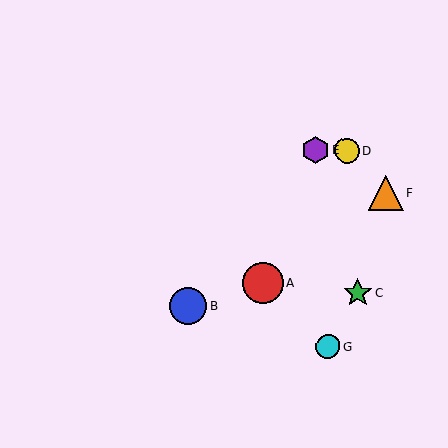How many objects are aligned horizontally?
2 objects (D, E) are aligned horizontally.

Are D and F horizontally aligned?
No, D is at y≈151 and F is at y≈193.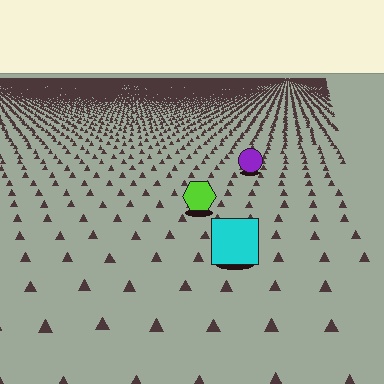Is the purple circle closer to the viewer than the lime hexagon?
No. The lime hexagon is closer — you can tell from the texture gradient: the ground texture is coarser near it.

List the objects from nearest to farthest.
From nearest to farthest: the cyan square, the lime hexagon, the purple circle.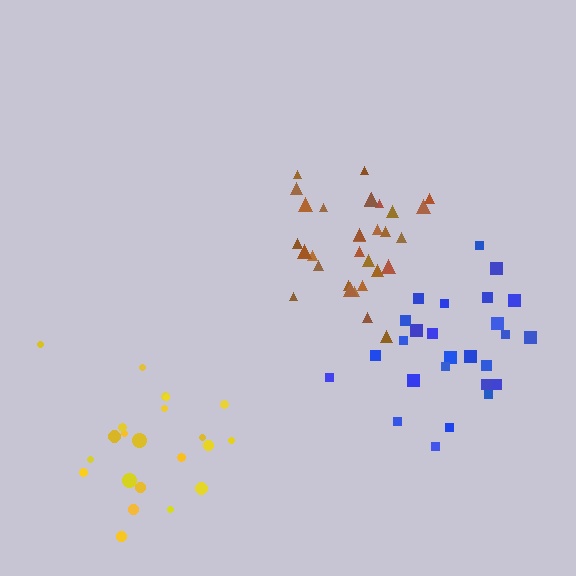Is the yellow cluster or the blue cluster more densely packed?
Blue.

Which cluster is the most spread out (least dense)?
Yellow.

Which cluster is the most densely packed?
Brown.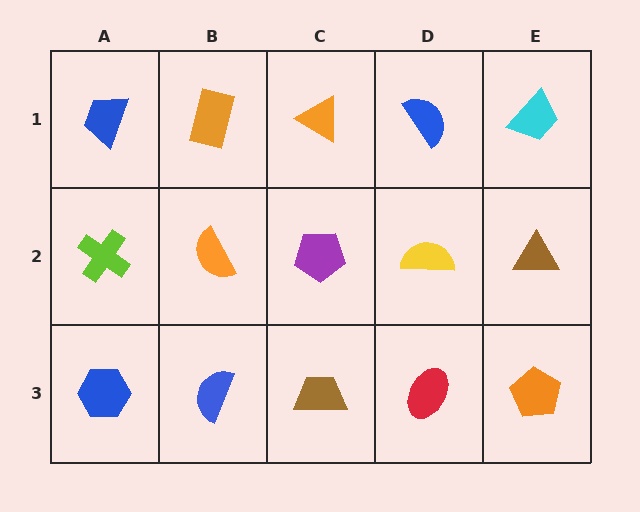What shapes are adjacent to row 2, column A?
A blue trapezoid (row 1, column A), a blue hexagon (row 3, column A), an orange semicircle (row 2, column B).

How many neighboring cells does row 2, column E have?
3.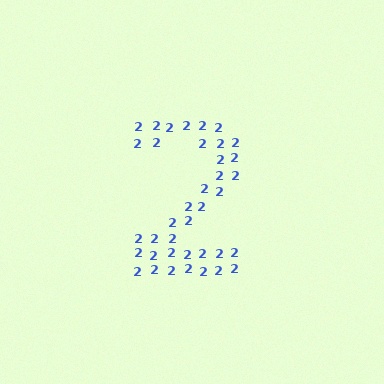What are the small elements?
The small elements are digit 2's.